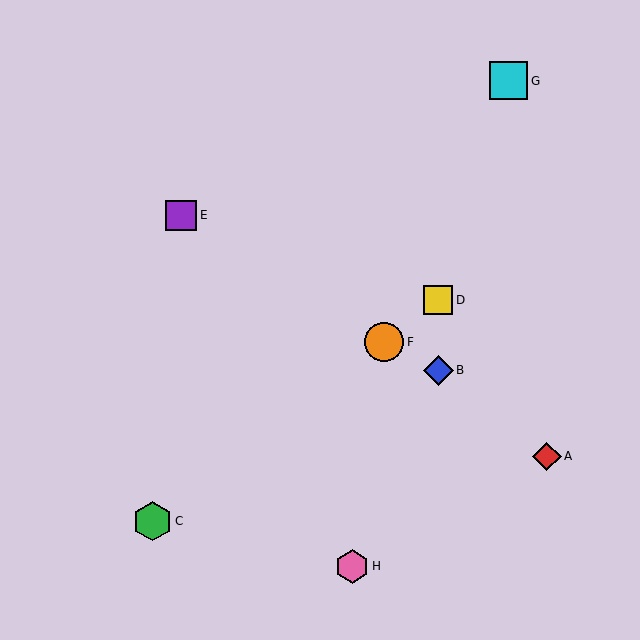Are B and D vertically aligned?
Yes, both are at x≈438.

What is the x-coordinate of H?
Object H is at x≈352.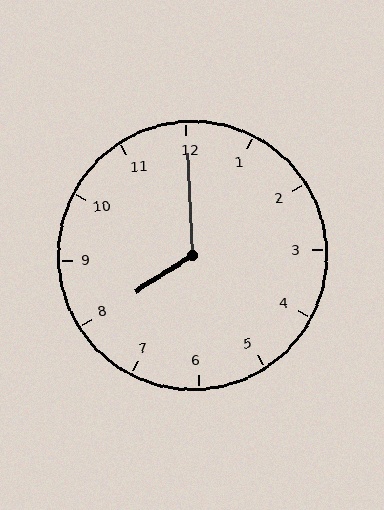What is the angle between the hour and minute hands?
Approximately 120 degrees.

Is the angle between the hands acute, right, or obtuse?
It is obtuse.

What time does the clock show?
8:00.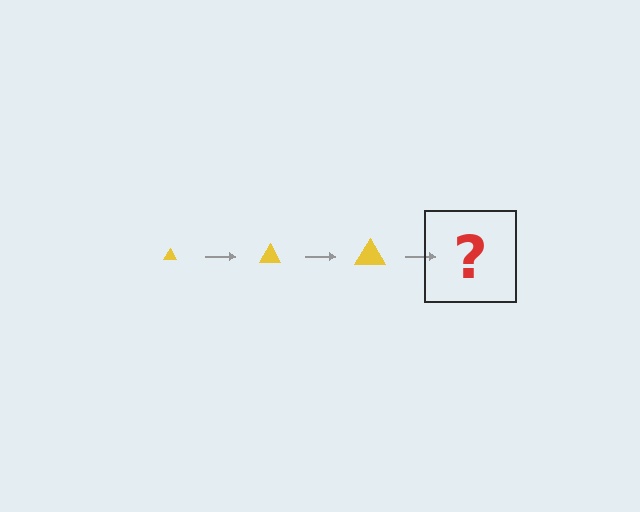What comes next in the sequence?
The next element should be a yellow triangle, larger than the previous one.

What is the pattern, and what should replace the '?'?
The pattern is that the triangle gets progressively larger each step. The '?' should be a yellow triangle, larger than the previous one.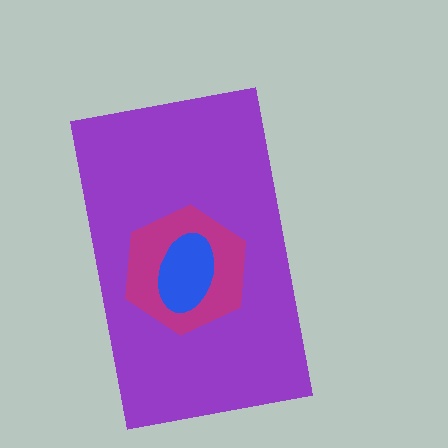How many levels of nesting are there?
3.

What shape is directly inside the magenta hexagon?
The blue ellipse.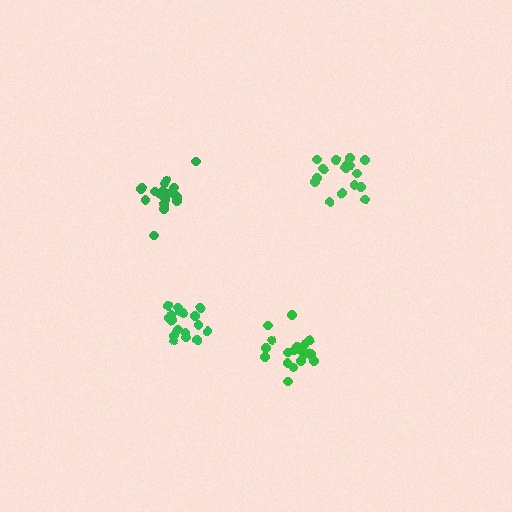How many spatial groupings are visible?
There are 4 spatial groupings.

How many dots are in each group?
Group 1: 16 dots, Group 2: 19 dots, Group 3: 19 dots, Group 4: 20 dots (74 total).